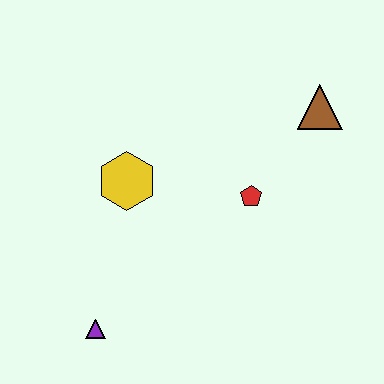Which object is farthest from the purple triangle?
The brown triangle is farthest from the purple triangle.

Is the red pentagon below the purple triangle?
No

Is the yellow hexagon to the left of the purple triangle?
No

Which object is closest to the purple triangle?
The yellow hexagon is closest to the purple triangle.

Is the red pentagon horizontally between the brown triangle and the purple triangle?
Yes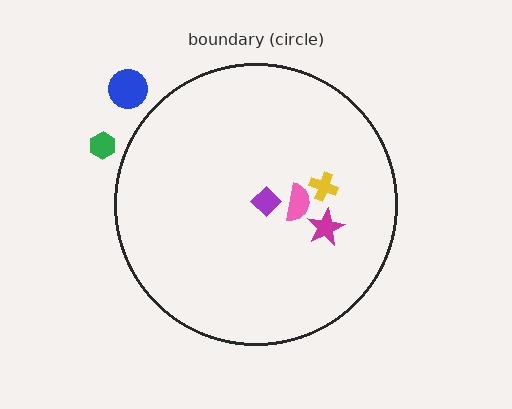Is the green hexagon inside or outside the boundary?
Outside.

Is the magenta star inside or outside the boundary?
Inside.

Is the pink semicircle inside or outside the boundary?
Inside.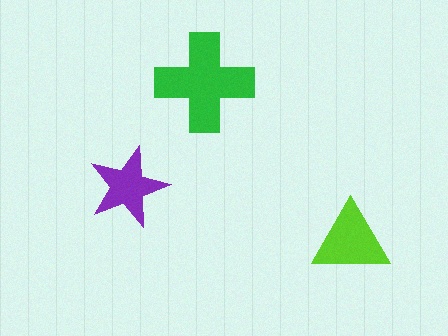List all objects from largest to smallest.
The green cross, the lime triangle, the purple star.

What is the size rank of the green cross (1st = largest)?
1st.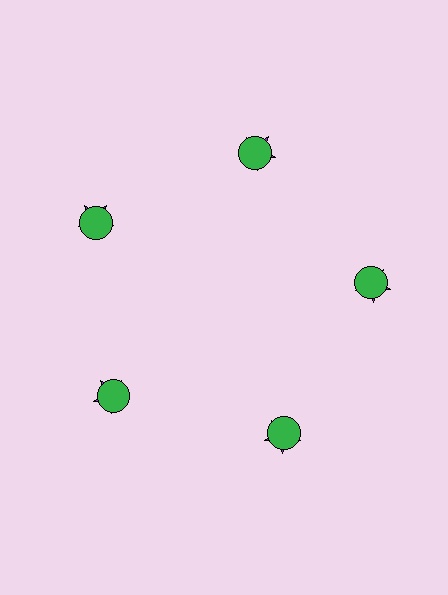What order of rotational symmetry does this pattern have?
This pattern has 5-fold rotational symmetry.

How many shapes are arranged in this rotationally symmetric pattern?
There are 10 shapes, arranged in 5 groups of 2.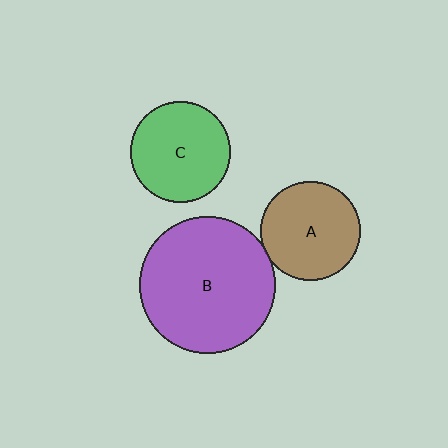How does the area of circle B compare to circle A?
Approximately 1.9 times.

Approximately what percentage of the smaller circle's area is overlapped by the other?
Approximately 5%.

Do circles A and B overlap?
Yes.